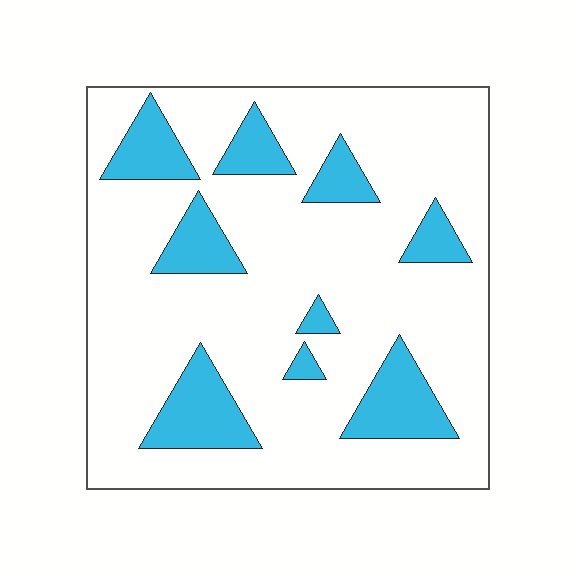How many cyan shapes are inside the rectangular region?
9.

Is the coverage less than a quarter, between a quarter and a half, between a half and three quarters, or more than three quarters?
Less than a quarter.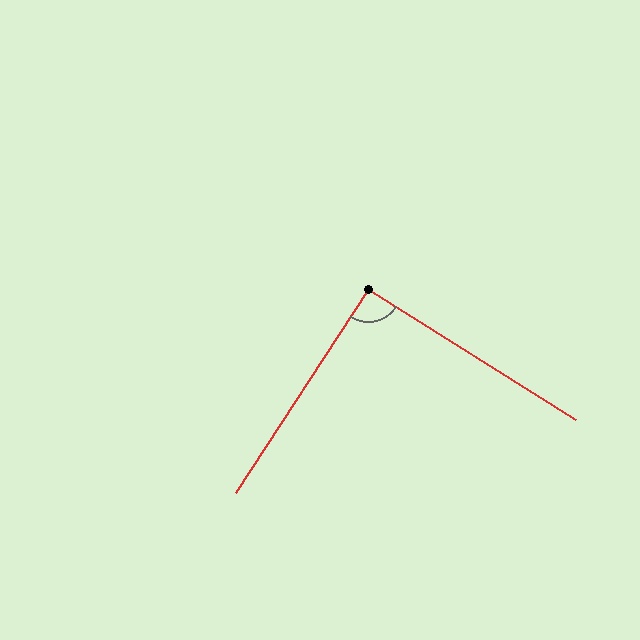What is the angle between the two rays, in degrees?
Approximately 91 degrees.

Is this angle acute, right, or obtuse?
It is approximately a right angle.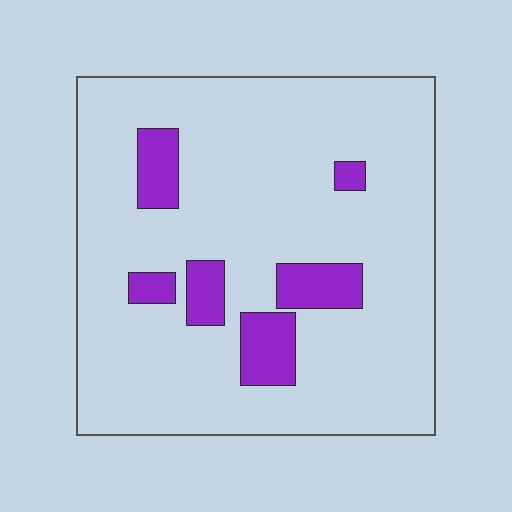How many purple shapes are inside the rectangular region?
6.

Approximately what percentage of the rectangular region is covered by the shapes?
Approximately 15%.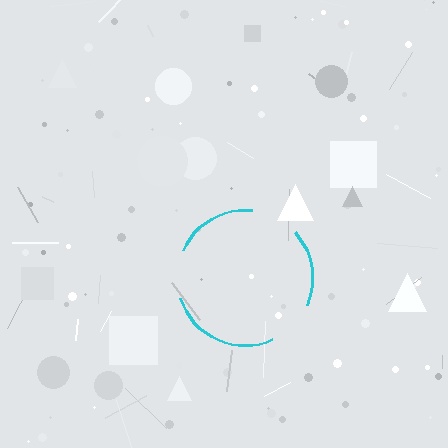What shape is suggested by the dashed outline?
The dashed outline suggests a circle.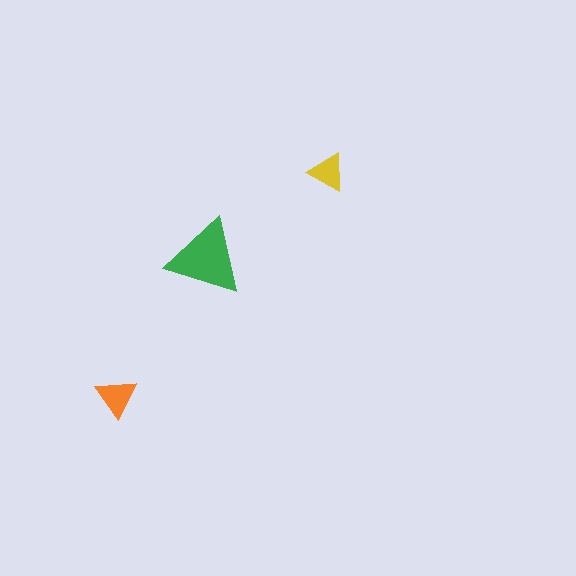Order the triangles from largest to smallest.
the green one, the orange one, the yellow one.